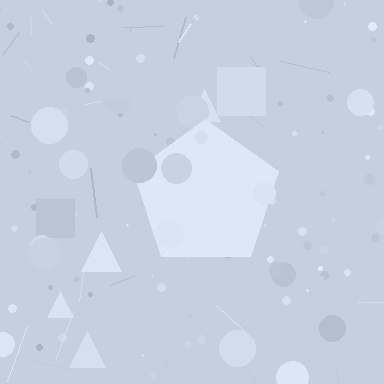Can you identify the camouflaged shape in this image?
The camouflaged shape is a pentagon.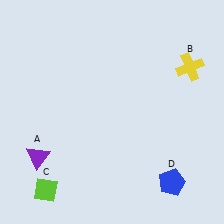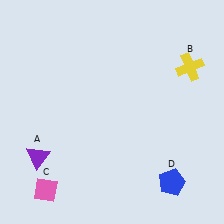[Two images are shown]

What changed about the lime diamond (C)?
In Image 1, C is lime. In Image 2, it changed to pink.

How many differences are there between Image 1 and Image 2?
There is 1 difference between the two images.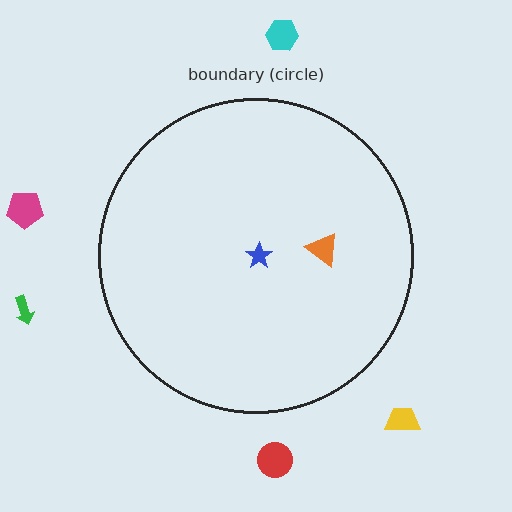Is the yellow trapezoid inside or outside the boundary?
Outside.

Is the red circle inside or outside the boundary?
Outside.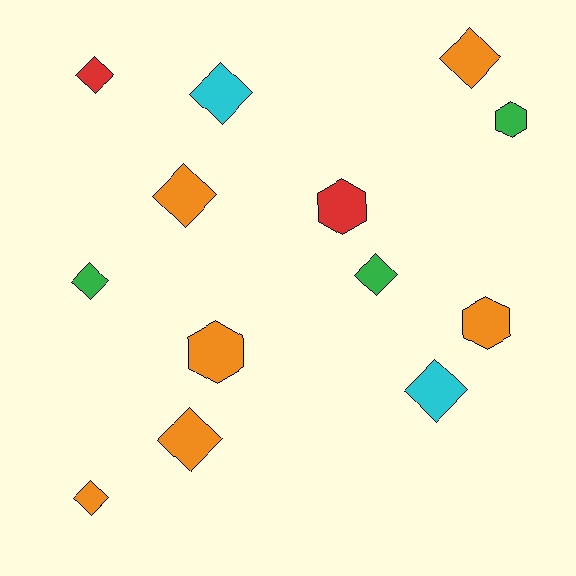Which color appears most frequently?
Orange, with 6 objects.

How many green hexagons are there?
There is 1 green hexagon.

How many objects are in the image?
There are 13 objects.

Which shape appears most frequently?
Diamond, with 9 objects.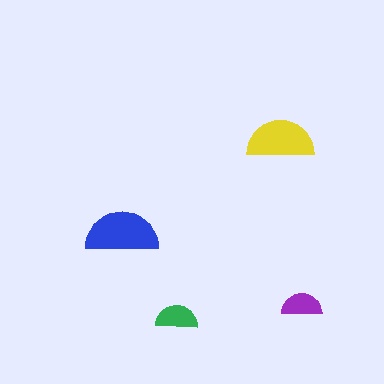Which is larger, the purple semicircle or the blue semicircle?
The blue one.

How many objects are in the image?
There are 4 objects in the image.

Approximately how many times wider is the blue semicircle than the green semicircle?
About 1.5 times wider.